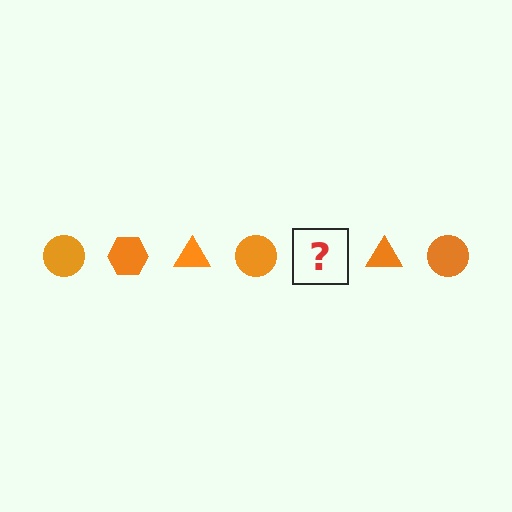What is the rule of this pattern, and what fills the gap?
The rule is that the pattern cycles through circle, hexagon, triangle shapes in orange. The gap should be filled with an orange hexagon.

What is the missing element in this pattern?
The missing element is an orange hexagon.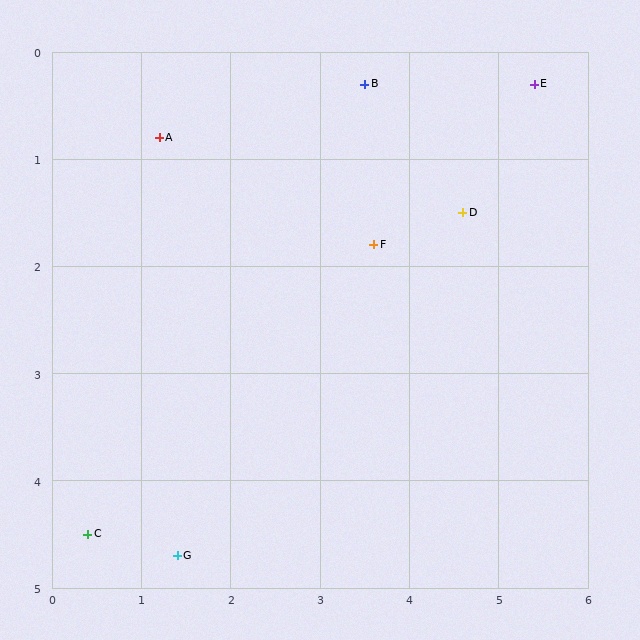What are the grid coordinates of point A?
Point A is at approximately (1.2, 0.8).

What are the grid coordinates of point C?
Point C is at approximately (0.4, 4.5).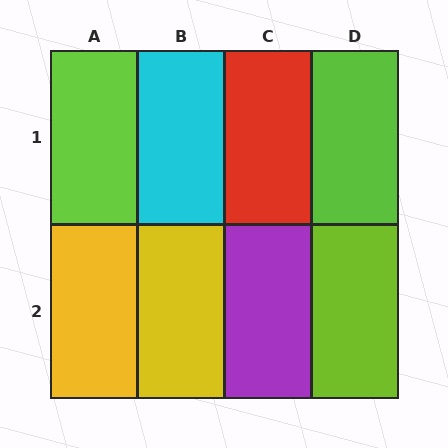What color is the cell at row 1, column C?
Red.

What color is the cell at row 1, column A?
Lime.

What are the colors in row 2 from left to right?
Yellow, yellow, purple, lime.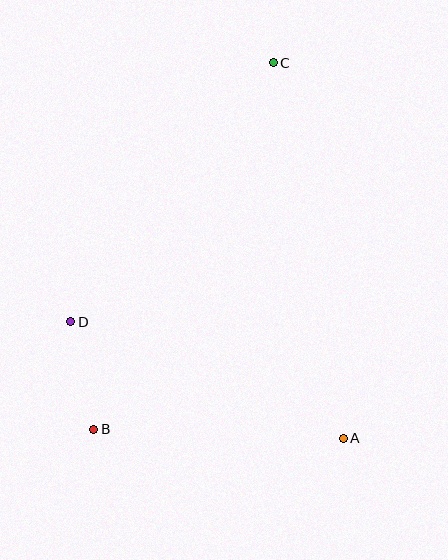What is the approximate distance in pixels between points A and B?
The distance between A and B is approximately 250 pixels.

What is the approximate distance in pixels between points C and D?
The distance between C and D is approximately 329 pixels.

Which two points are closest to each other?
Points B and D are closest to each other.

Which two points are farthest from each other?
Points B and C are farthest from each other.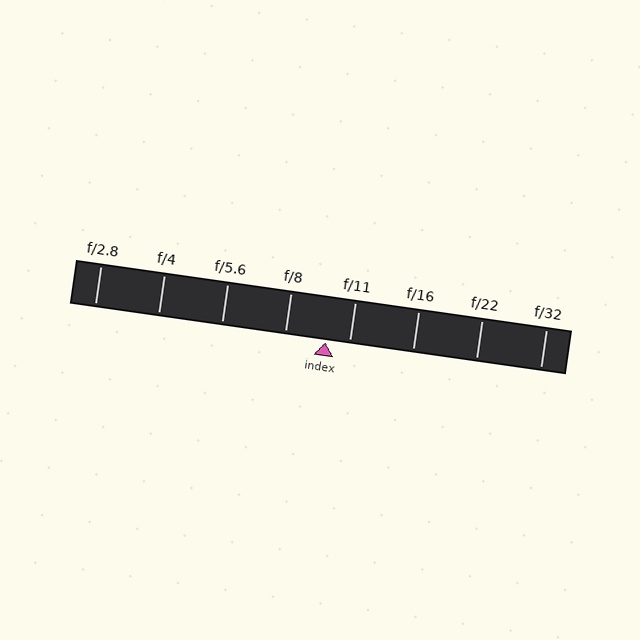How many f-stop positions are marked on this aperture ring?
There are 8 f-stop positions marked.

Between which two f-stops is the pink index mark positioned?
The index mark is between f/8 and f/11.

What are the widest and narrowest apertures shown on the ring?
The widest aperture shown is f/2.8 and the narrowest is f/32.